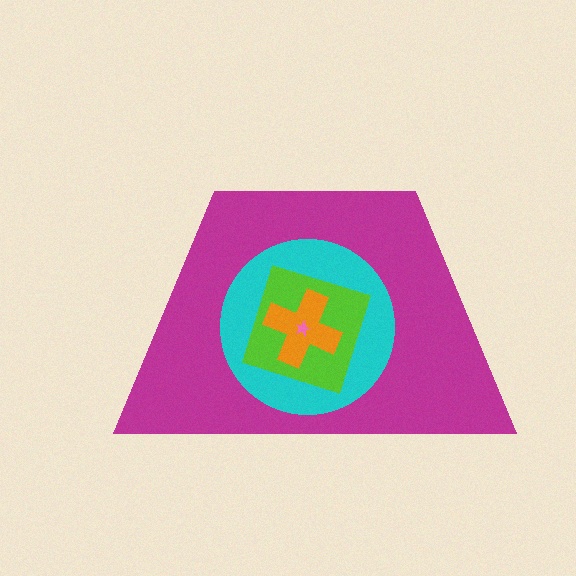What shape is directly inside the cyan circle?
The lime diamond.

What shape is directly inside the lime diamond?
The orange cross.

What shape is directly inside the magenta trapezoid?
The cyan circle.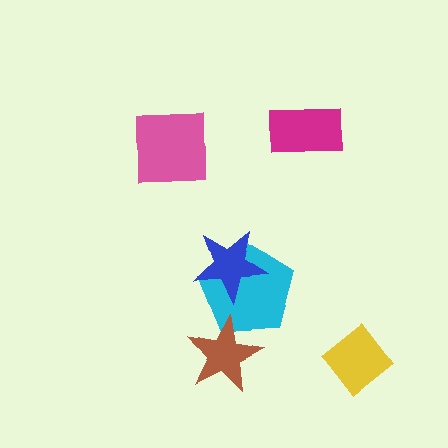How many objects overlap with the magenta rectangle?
0 objects overlap with the magenta rectangle.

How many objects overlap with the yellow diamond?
0 objects overlap with the yellow diamond.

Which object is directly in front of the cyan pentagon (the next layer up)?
The blue star is directly in front of the cyan pentagon.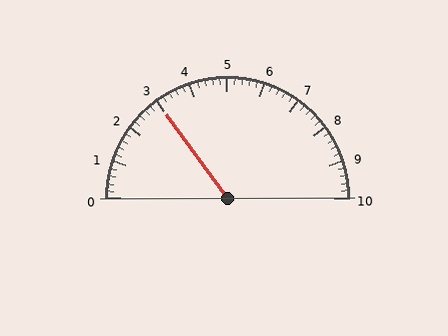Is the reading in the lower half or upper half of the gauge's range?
The reading is in the lower half of the range (0 to 10).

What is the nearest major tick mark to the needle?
The nearest major tick mark is 3.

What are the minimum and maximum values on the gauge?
The gauge ranges from 0 to 10.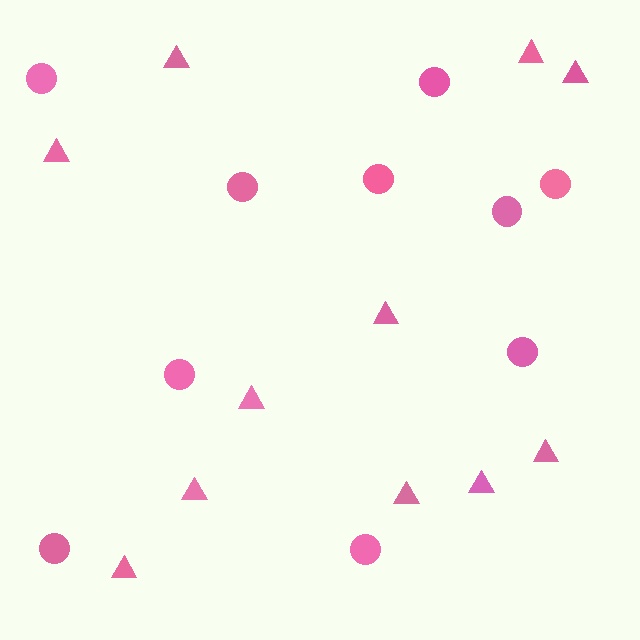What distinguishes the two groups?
There are 2 groups: one group of circles (10) and one group of triangles (11).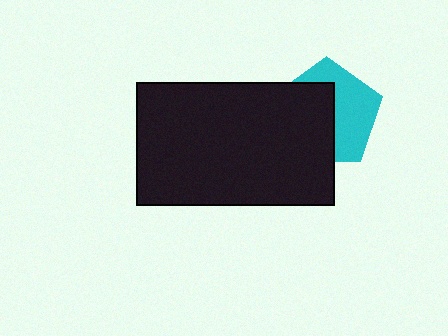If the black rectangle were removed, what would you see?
You would see the complete cyan pentagon.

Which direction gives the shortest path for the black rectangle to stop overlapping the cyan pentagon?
Moving left gives the shortest separation.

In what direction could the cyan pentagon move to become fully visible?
The cyan pentagon could move right. That would shift it out from behind the black rectangle entirely.